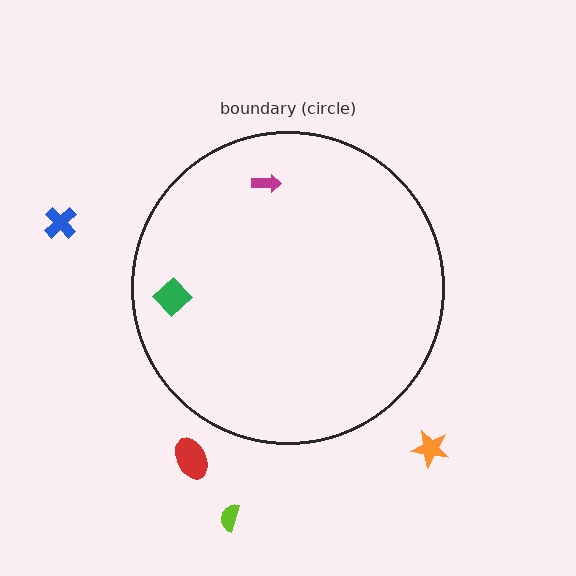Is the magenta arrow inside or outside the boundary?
Inside.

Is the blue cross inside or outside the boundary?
Outside.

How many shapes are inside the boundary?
2 inside, 4 outside.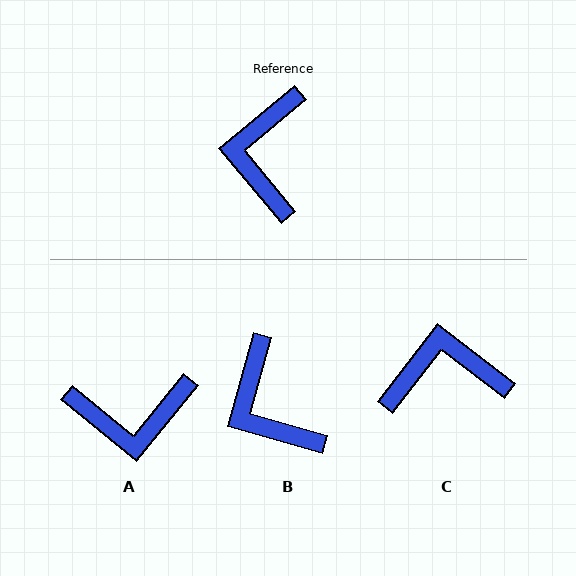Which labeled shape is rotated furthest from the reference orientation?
A, about 101 degrees away.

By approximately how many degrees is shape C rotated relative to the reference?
Approximately 77 degrees clockwise.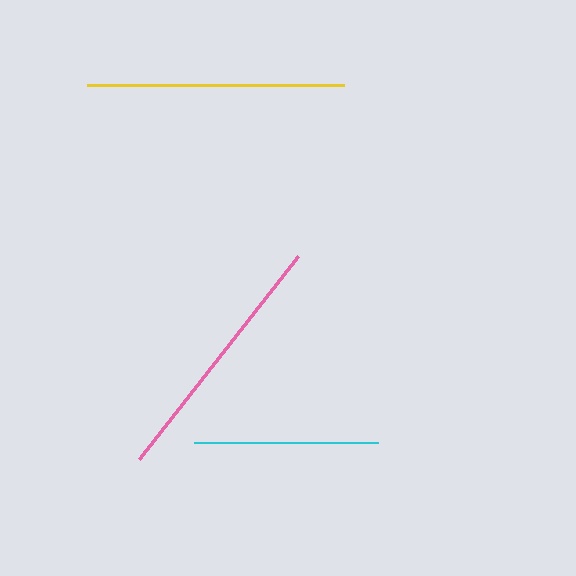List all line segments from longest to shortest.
From longest to shortest: pink, yellow, cyan.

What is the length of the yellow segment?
The yellow segment is approximately 257 pixels long.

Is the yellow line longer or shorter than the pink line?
The pink line is longer than the yellow line.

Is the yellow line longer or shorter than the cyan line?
The yellow line is longer than the cyan line.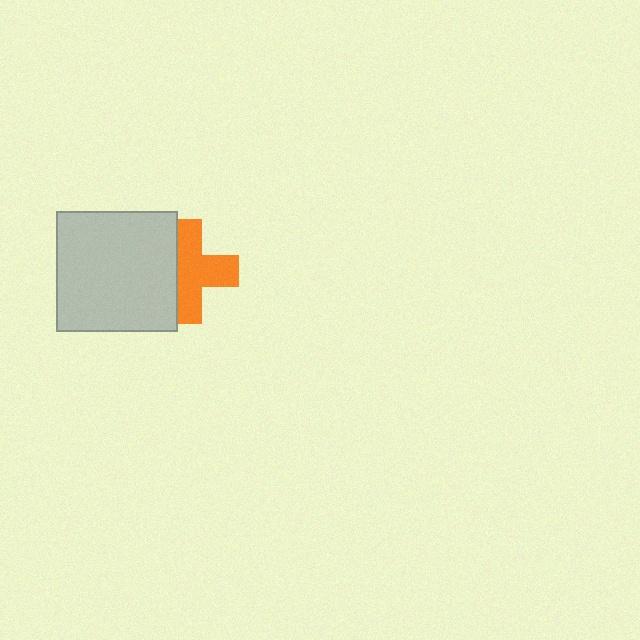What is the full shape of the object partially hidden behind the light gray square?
The partially hidden object is an orange cross.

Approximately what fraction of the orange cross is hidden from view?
Roughly 35% of the orange cross is hidden behind the light gray square.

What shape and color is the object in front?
The object in front is a light gray square.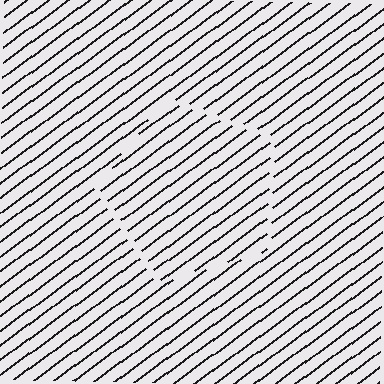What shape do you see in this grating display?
An illusory pentagon. The interior of the shape contains the same grating, shifted by half a period — the contour is defined by the phase discontinuity where line-ends from the inner and outer gratings abut.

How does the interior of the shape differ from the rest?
The interior of the shape contains the same grating, shifted by half a period — the contour is defined by the phase discontinuity where line-ends from the inner and outer gratings abut.